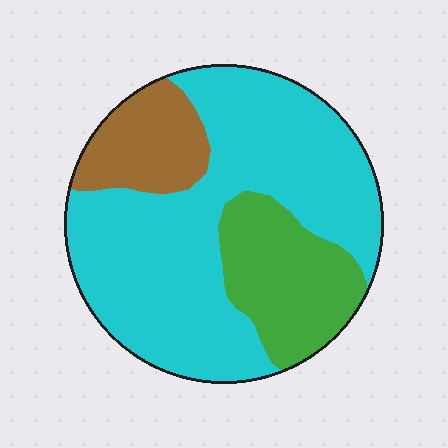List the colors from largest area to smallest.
From largest to smallest: cyan, green, brown.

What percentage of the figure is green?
Green covers roughly 20% of the figure.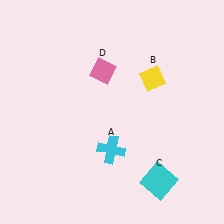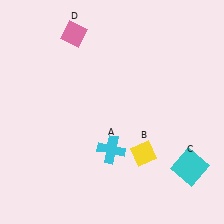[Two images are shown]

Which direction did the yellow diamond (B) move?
The yellow diamond (B) moved down.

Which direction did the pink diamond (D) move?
The pink diamond (D) moved up.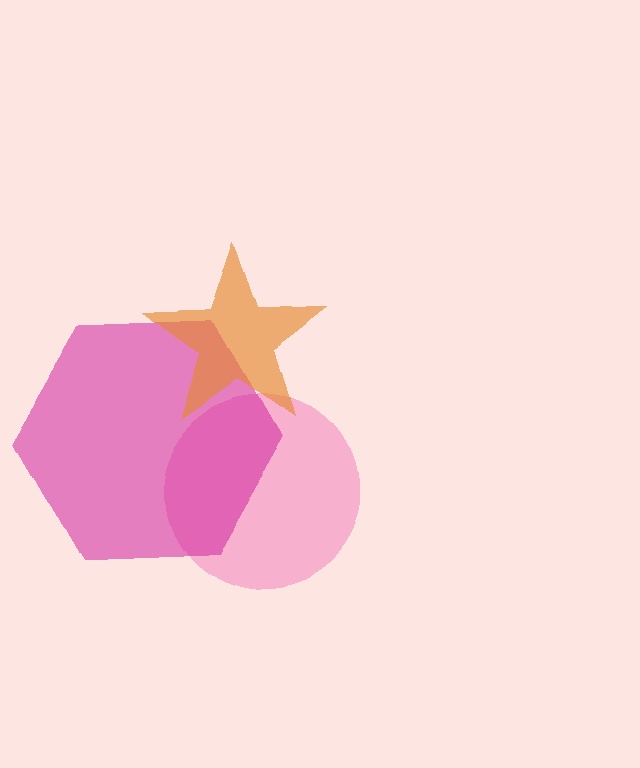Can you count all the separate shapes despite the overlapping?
Yes, there are 3 separate shapes.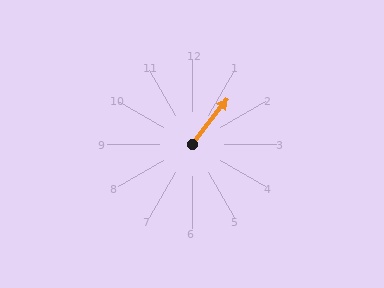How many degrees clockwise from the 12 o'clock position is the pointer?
Approximately 38 degrees.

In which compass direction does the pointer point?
Northeast.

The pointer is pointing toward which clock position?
Roughly 1 o'clock.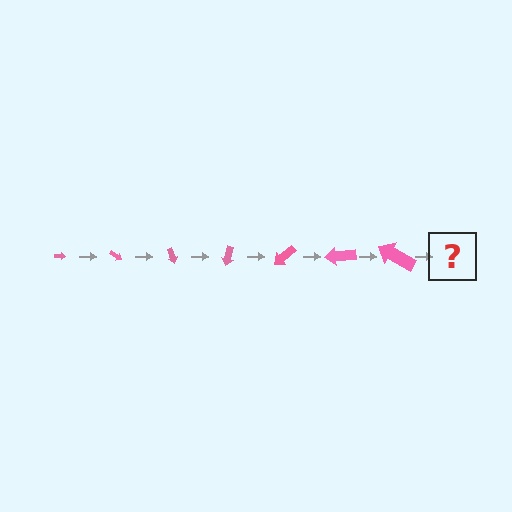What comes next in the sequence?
The next element should be an arrow, larger than the previous one and rotated 245 degrees from the start.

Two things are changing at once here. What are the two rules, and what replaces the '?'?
The two rules are that the arrow grows larger each step and it rotates 35 degrees each step. The '?' should be an arrow, larger than the previous one and rotated 245 degrees from the start.